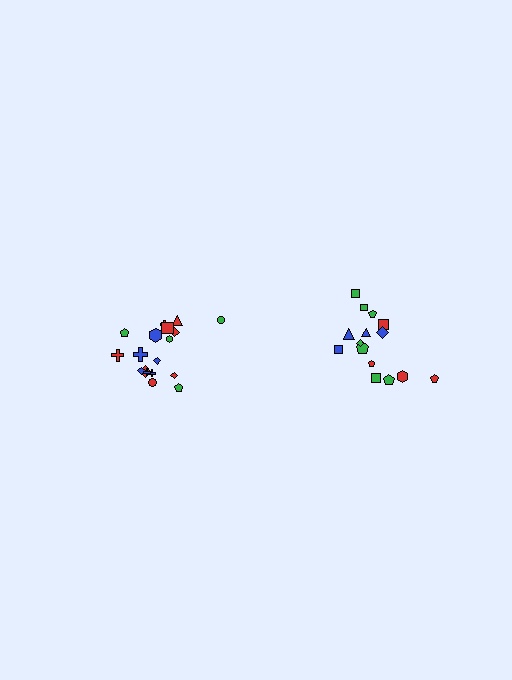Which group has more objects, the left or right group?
The left group.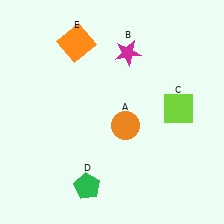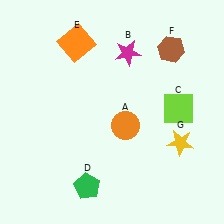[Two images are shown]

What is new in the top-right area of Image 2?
A brown hexagon (F) was added in the top-right area of Image 2.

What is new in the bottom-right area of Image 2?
A yellow star (G) was added in the bottom-right area of Image 2.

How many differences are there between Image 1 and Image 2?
There are 2 differences between the two images.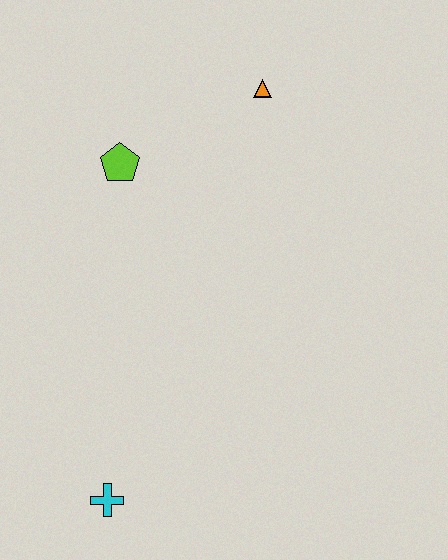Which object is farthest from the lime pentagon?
The cyan cross is farthest from the lime pentagon.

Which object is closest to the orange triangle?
The lime pentagon is closest to the orange triangle.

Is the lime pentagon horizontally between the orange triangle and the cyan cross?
Yes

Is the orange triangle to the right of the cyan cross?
Yes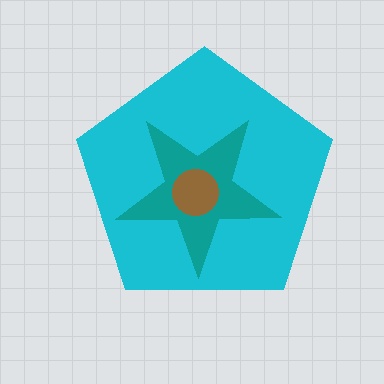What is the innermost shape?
The brown circle.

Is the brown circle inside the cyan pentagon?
Yes.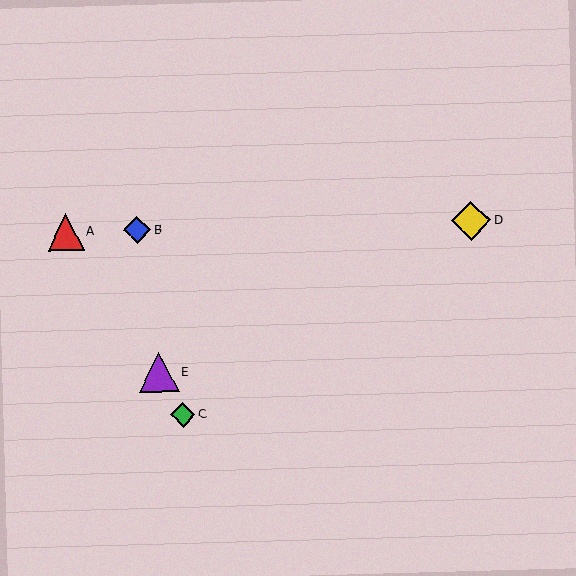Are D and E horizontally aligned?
No, D is at y≈221 and E is at y≈372.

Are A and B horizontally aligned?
Yes, both are at y≈232.